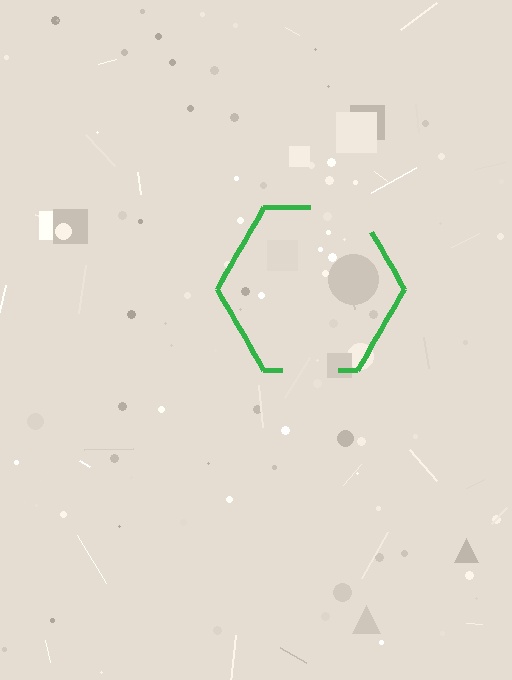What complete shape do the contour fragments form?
The contour fragments form a hexagon.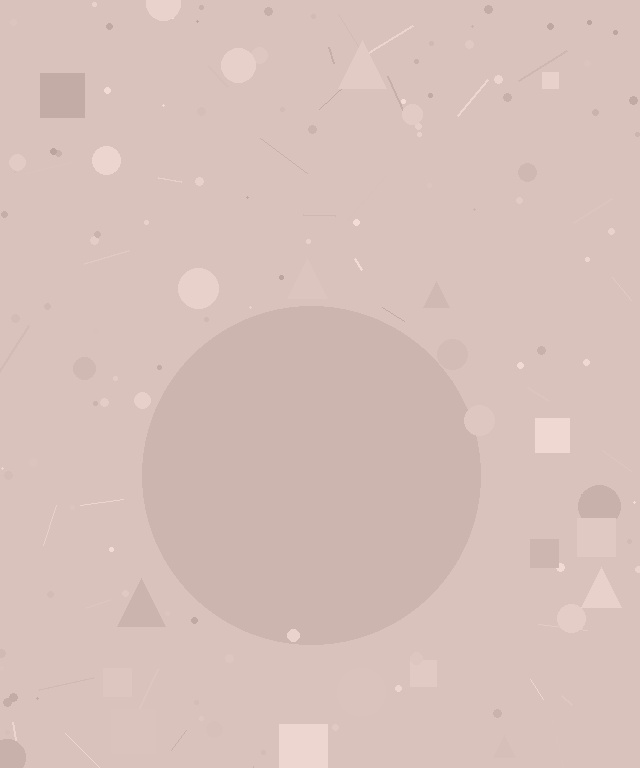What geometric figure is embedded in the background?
A circle is embedded in the background.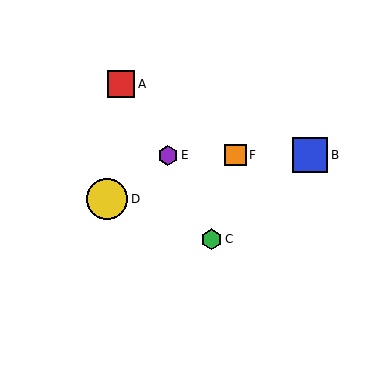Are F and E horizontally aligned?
Yes, both are at y≈155.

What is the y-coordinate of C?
Object C is at y≈239.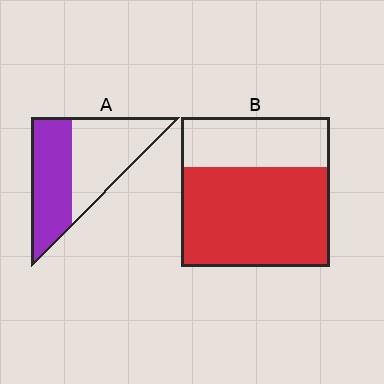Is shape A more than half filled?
Roughly half.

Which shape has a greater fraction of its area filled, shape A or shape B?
Shape B.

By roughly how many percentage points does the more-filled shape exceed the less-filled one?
By roughly 20 percentage points (B over A).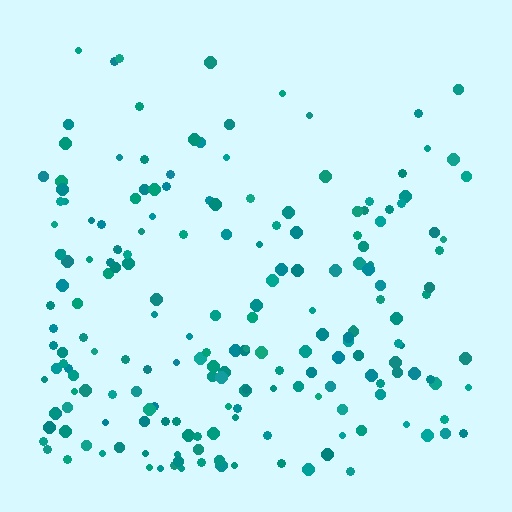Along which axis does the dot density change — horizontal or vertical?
Vertical.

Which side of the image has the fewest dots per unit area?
The top.